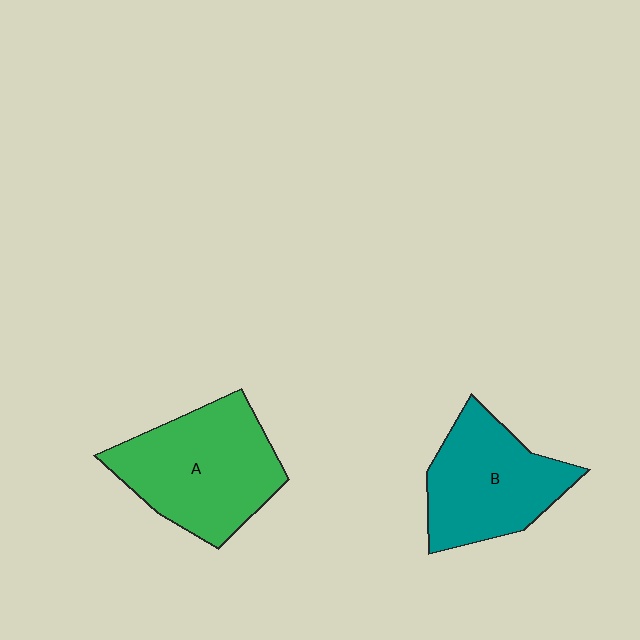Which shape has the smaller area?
Shape B (teal).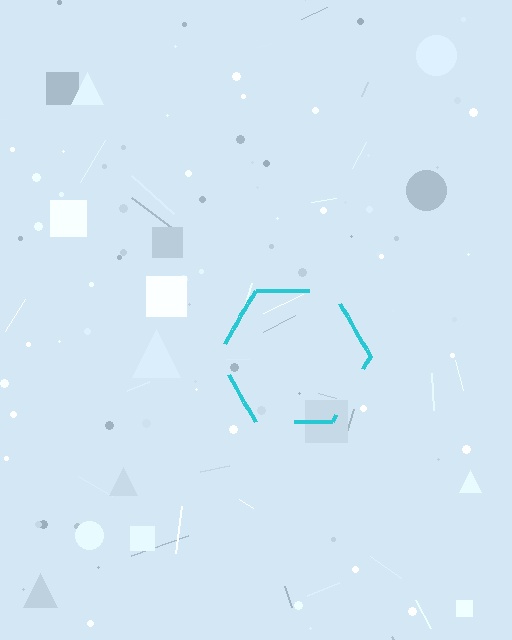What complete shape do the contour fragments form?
The contour fragments form a hexagon.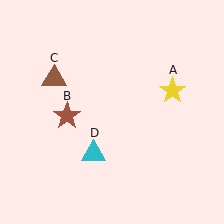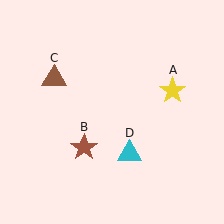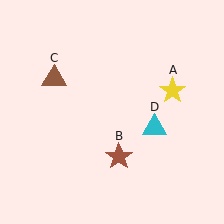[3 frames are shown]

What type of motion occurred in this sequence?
The brown star (object B), cyan triangle (object D) rotated counterclockwise around the center of the scene.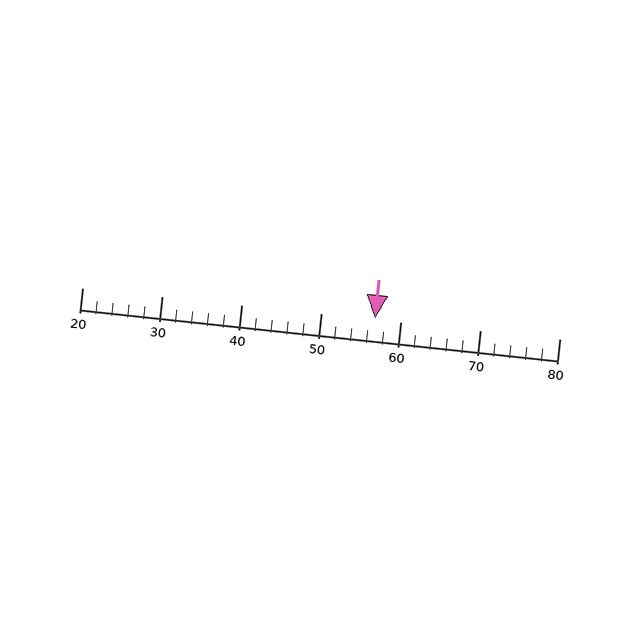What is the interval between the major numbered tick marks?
The major tick marks are spaced 10 units apart.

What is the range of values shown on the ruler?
The ruler shows values from 20 to 80.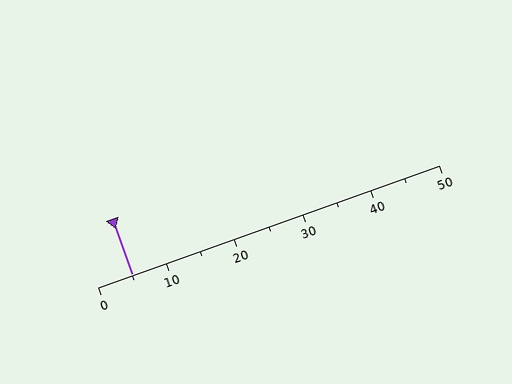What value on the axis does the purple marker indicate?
The marker indicates approximately 5.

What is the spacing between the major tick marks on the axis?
The major ticks are spaced 10 apart.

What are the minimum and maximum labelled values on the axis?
The axis runs from 0 to 50.